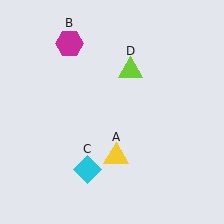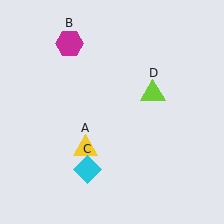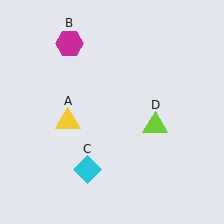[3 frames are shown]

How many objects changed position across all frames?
2 objects changed position: yellow triangle (object A), lime triangle (object D).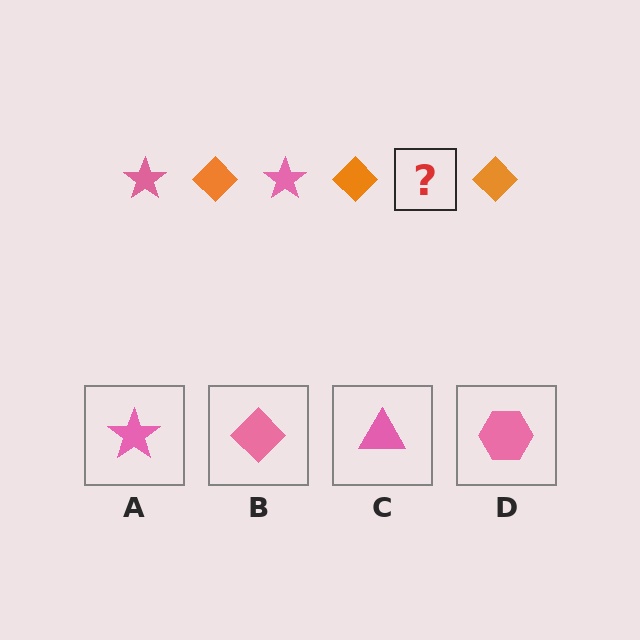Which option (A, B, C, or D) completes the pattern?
A.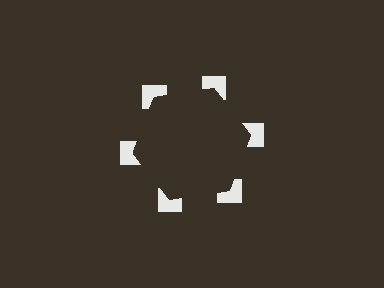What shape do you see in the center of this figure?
An illusory hexagon — its edges are inferred from the aligned wedge cuts in the notched squares, not physically drawn.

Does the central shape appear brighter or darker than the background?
It typically appears slightly darker than the background, even though no actual brightness change is drawn.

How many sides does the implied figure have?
6 sides.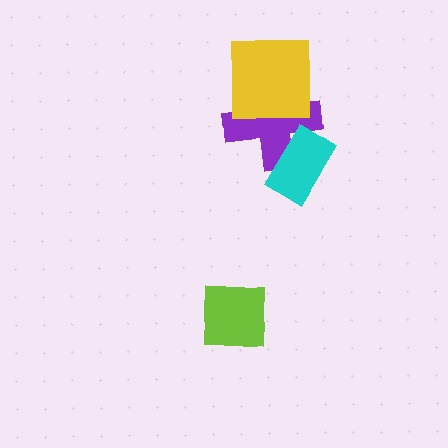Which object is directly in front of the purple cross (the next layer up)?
The cyan rectangle is directly in front of the purple cross.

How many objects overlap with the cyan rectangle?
1 object overlaps with the cyan rectangle.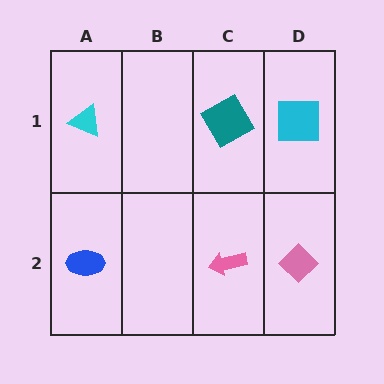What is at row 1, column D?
A cyan square.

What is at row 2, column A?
A blue ellipse.